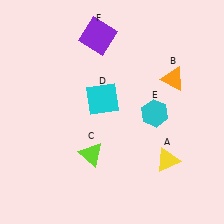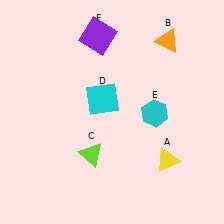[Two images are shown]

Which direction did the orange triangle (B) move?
The orange triangle (B) moved up.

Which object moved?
The orange triangle (B) moved up.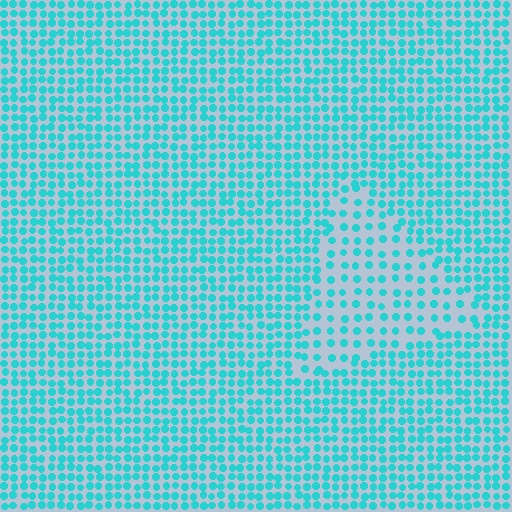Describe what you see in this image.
The image contains small cyan elements arranged at two different densities. A triangle-shaped region is visible where the elements are less densely packed than the surrounding area.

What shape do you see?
I see a triangle.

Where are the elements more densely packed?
The elements are more densely packed outside the triangle boundary.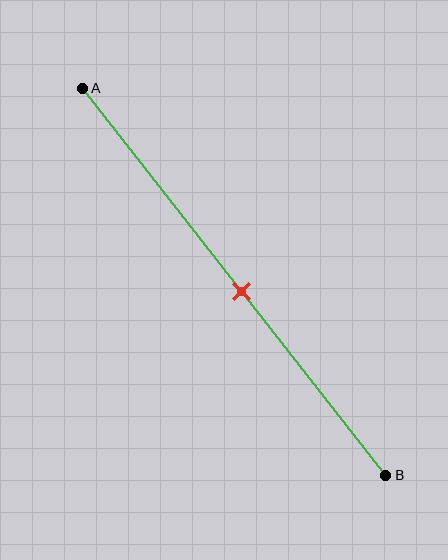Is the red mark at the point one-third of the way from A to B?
No, the mark is at about 50% from A, not at the 33% one-third point.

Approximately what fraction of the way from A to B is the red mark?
The red mark is approximately 50% of the way from A to B.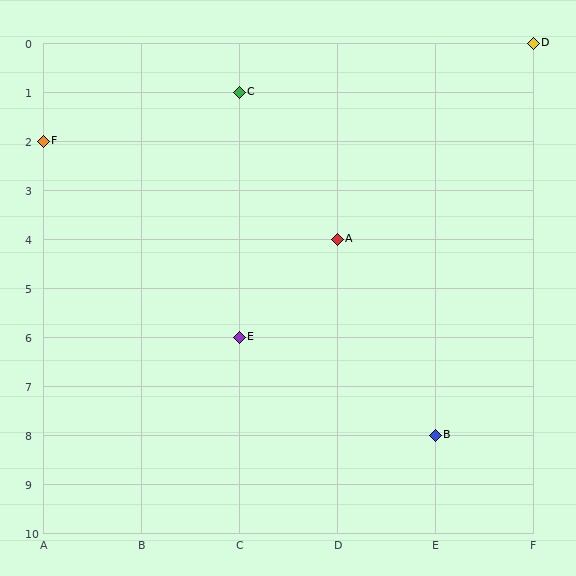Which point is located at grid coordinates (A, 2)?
Point F is at (A, 2).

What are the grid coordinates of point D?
Point D is at grid coordinates (F, 0).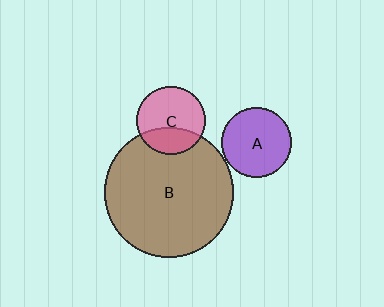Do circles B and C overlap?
Yes.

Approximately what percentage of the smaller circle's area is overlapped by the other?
Approximately 30%.